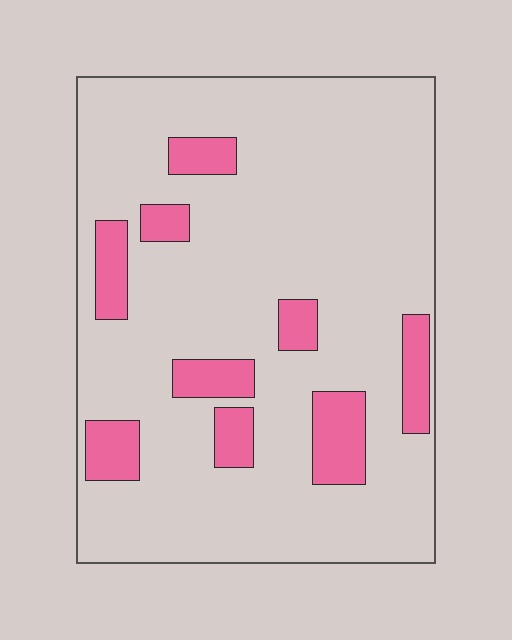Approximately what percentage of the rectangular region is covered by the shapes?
Approximately 15%.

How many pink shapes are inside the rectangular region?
9.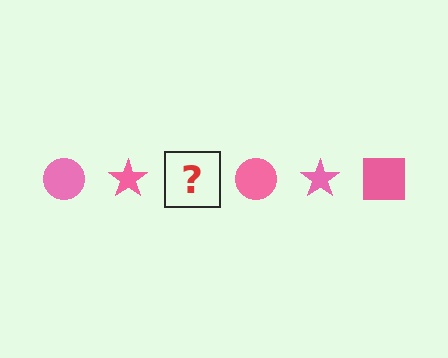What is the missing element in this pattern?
The missing element is a pink square.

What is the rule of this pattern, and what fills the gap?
The rule is that the pattern cycles through circle, star, square shapes in pink. The gap should be filled with a pink square.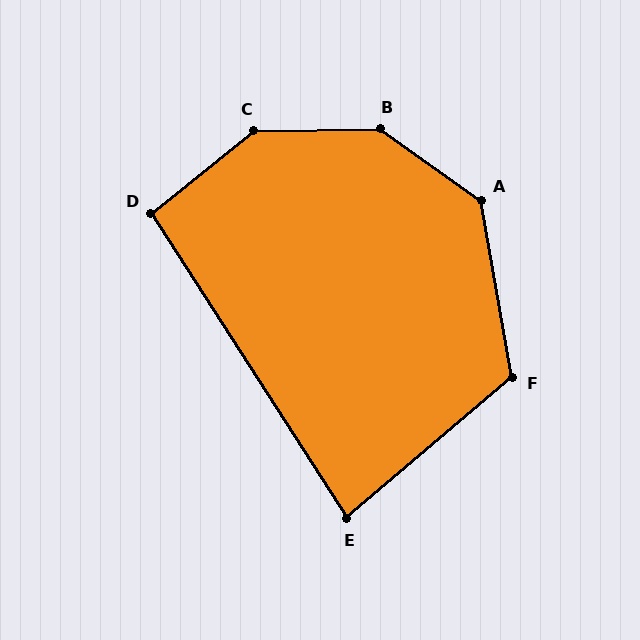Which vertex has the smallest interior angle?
E, at approximately 82 degrees.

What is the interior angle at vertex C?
Approximately 142 degrees (obtuse).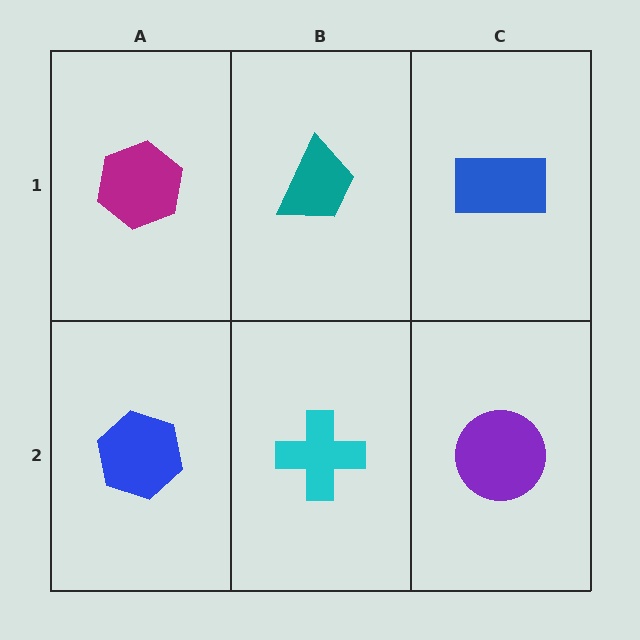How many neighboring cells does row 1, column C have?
2.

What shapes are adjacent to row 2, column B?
A teal trapezoid (row 1, column B), a blue hexagon (row 2, column A), a purple circle (row 2, column C).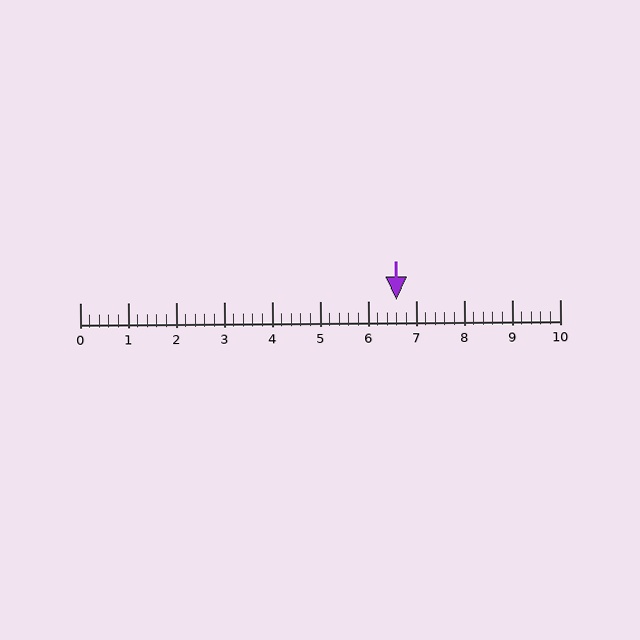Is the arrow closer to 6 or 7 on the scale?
The arrow is closer to 7.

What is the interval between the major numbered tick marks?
The major tick marks are spaced 1 units apart.